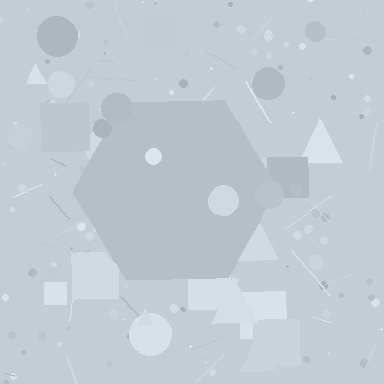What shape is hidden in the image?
A hexagon is hidden in the image.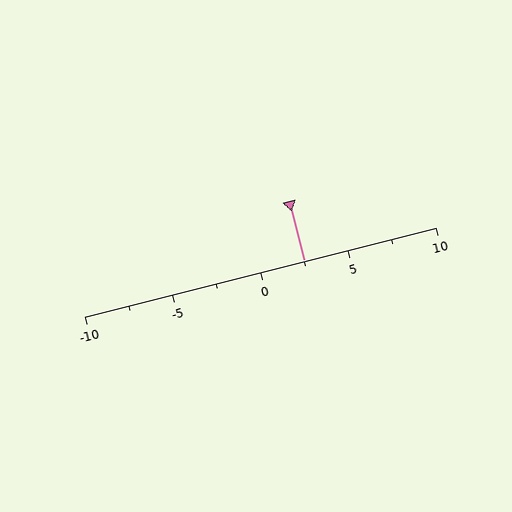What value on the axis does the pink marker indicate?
The marker indicates approximately 2.5.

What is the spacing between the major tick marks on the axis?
The major ticks are spaced 5 apart.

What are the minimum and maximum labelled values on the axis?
The axis runs from -10 to 10.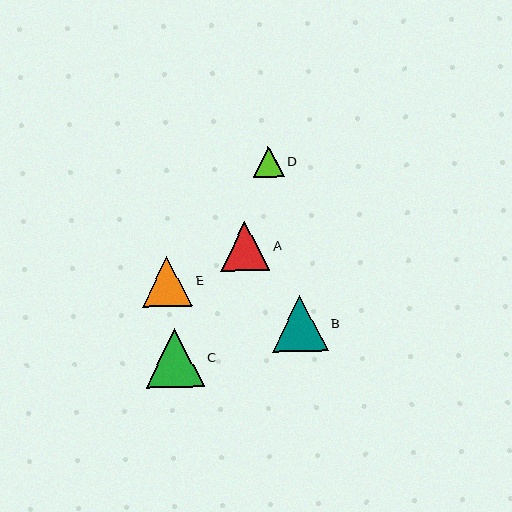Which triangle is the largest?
Triangle C is the largest with a size of approximately 58 pixels.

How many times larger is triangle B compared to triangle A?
Triangle B is approximately 1.1 times the size of triangle A.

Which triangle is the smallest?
Triangle D is the smallest with a size of approximately 31 pixels.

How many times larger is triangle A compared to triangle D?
Triangle A is approximately 1.6 times the size of triangle D.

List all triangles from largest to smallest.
From largest to smallest: C, B, E, A, D.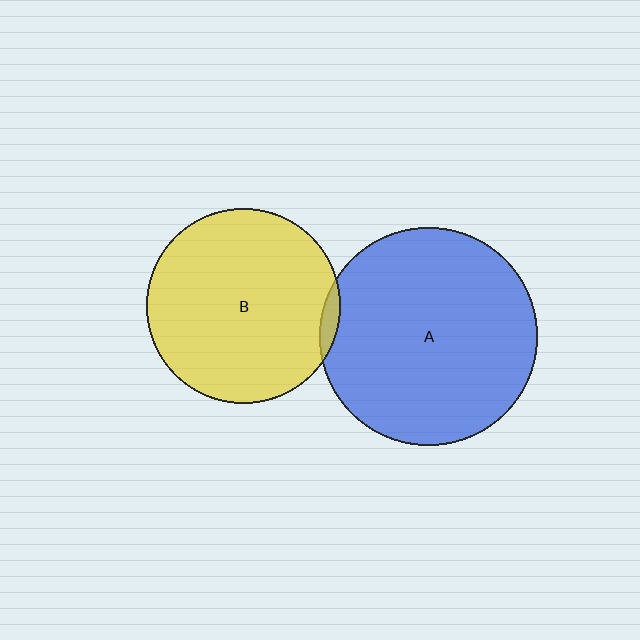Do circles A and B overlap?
Yes.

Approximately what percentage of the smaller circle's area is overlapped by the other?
Approximately 5%.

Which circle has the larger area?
Circle A (blue).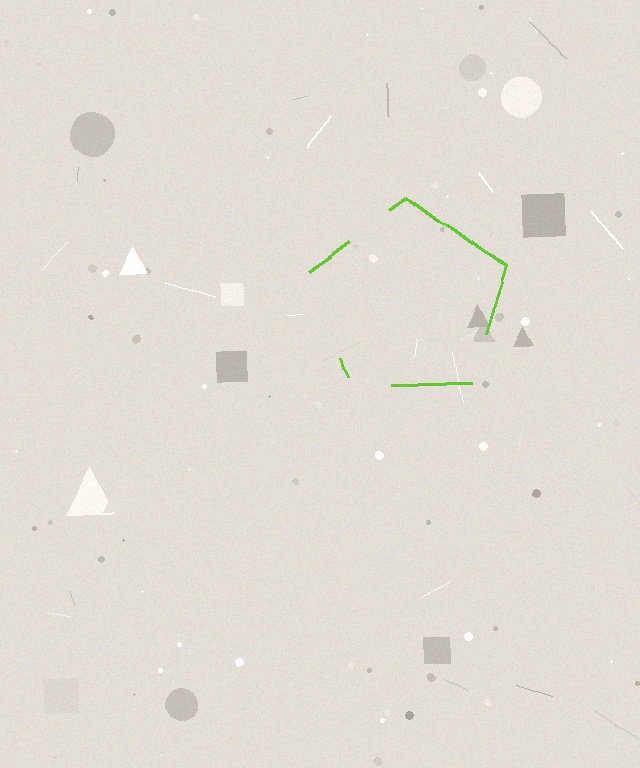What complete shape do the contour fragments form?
The contour fragments form a pentagon.